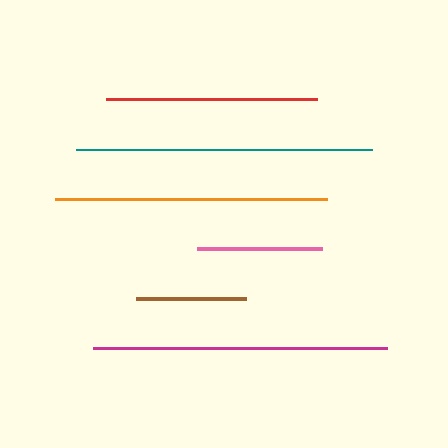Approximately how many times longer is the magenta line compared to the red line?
The magenta line is approximately 1.4 times the length of the red line.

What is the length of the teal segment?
The teal segment is approximately 296 pixels long.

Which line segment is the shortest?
The brown line is the shortest at approximately 110 pixels.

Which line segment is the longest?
The teal line is the longest at approximately 296 pixels.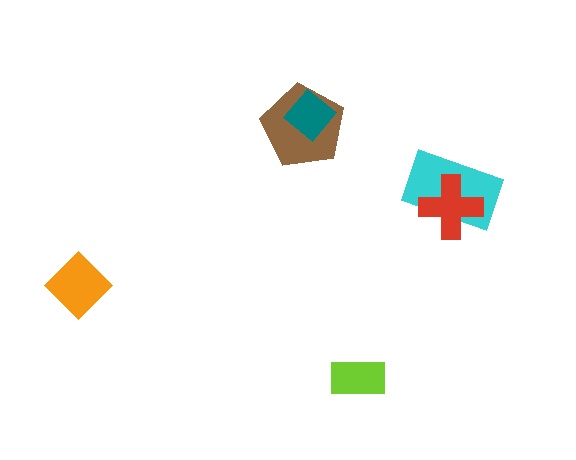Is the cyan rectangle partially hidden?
Yes, it is partially covered by another shape.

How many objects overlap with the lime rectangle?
0 objects overlap with the lime rectangle.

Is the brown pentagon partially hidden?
Yes, it is partially covered by another shape.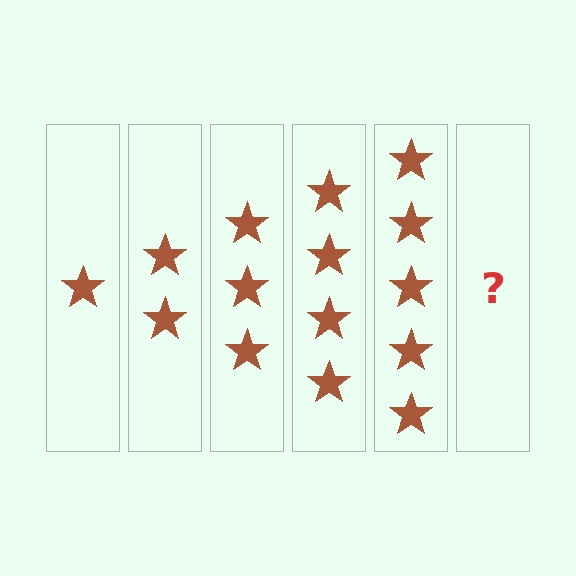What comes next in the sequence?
The next element should be 6 stars.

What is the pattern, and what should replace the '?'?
The pattern is that each step adds one more star. The '?' should be 6 stars.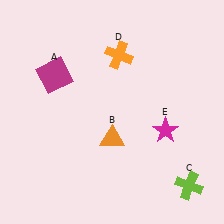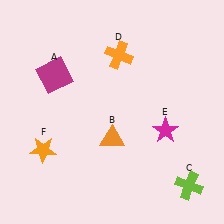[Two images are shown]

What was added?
An orange star (F) was added in Image 2.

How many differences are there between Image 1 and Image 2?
There is 1 difference between the two images.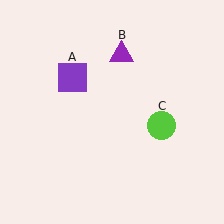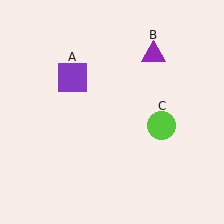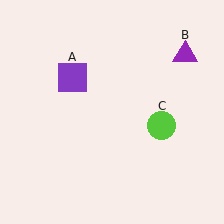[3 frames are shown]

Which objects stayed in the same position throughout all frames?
Purple square (object A) and lime circle (object C) remained stationary.